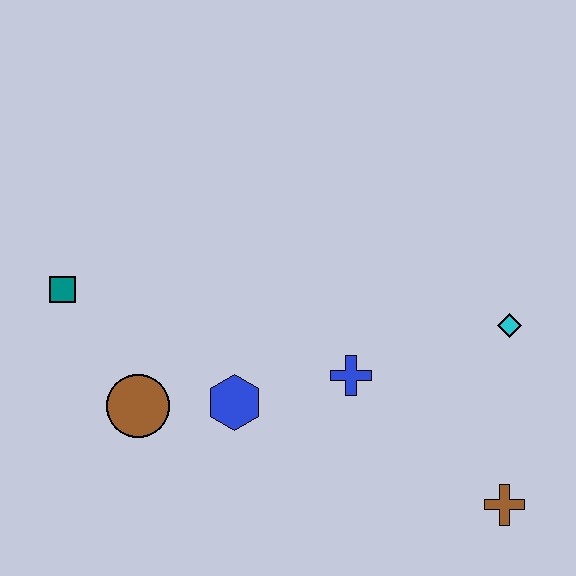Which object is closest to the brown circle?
The blue hexagon is closest to the brown circle.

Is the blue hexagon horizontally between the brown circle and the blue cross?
Yes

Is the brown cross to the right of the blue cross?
Yes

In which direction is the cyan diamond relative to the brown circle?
The cyan diamond is to the right of the brown circle.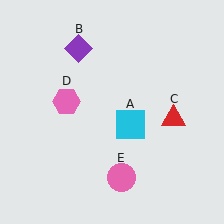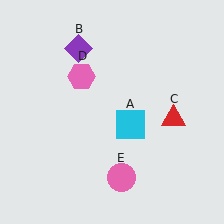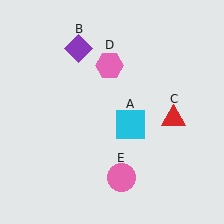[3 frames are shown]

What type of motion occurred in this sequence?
The pink hexagon (object D) rotated clockwise around the center of the scene.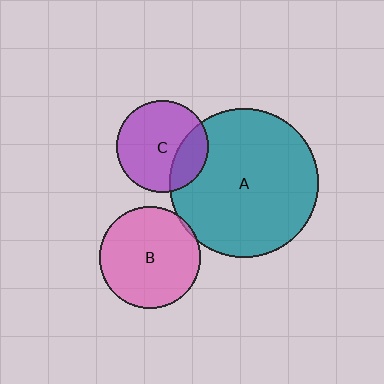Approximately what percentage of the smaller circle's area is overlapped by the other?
Approximately 25%.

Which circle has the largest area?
Circle A (teal).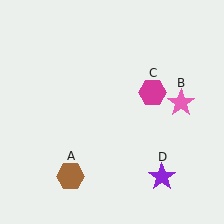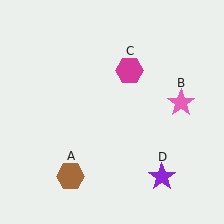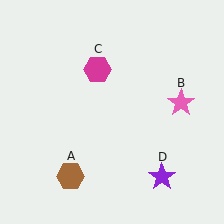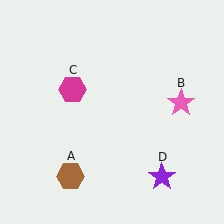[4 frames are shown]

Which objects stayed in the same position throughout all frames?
Brown hexagon (object A) and pink star (object B) and purple star (object D) remained stationary.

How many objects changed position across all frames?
1 object changed position: magenta hexagon (object C).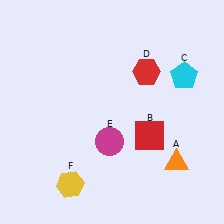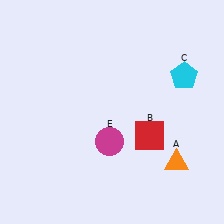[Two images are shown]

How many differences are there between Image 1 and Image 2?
There are 2 differences between the two images.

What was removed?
The yellow hexagon (F), the red hexagon (D) were removed in Image 2.